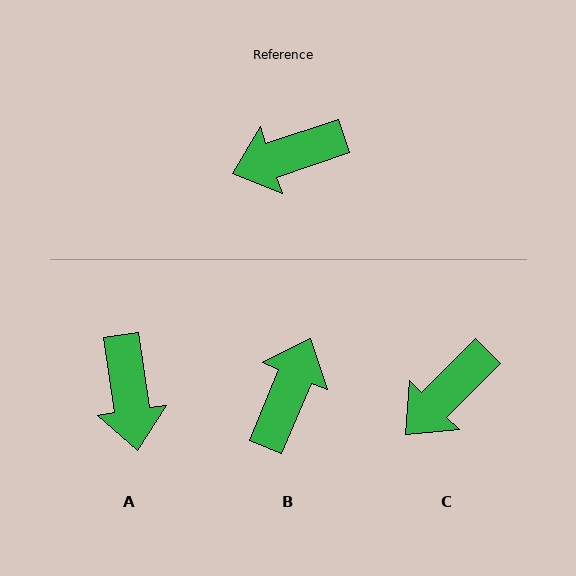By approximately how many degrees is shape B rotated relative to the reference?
Approximately 131 degrees clockwise.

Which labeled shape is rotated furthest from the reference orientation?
B, about 131 degrees away.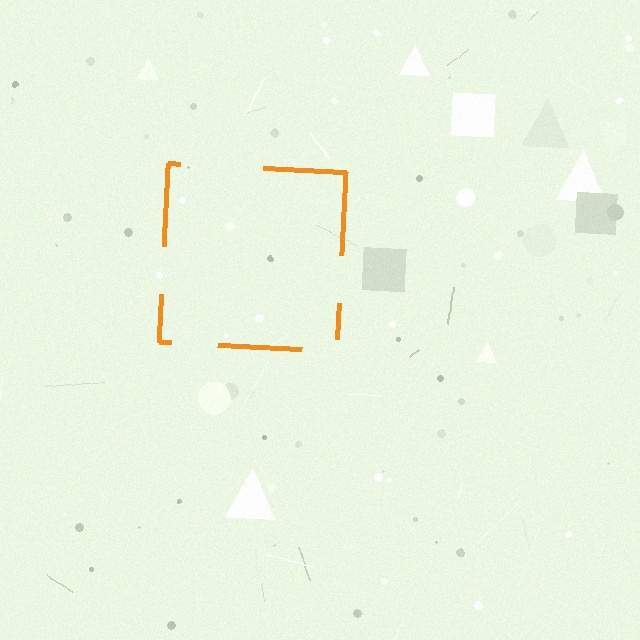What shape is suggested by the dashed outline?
The dashed outline suggests a square.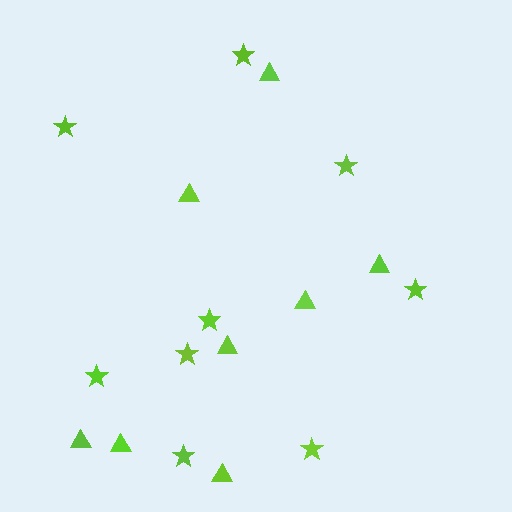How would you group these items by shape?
There are 2 groups: one group of stars (9) and one group of triangles (8).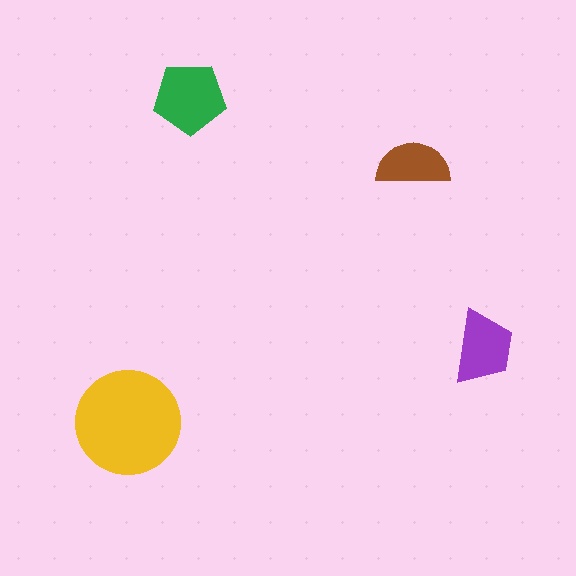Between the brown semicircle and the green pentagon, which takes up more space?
The green pentagon.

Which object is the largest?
The yellow circle.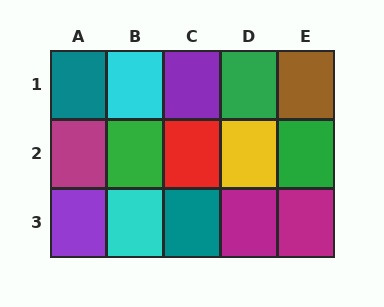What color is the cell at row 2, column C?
Red.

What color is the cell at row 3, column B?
Cyan.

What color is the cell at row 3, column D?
Magenta.